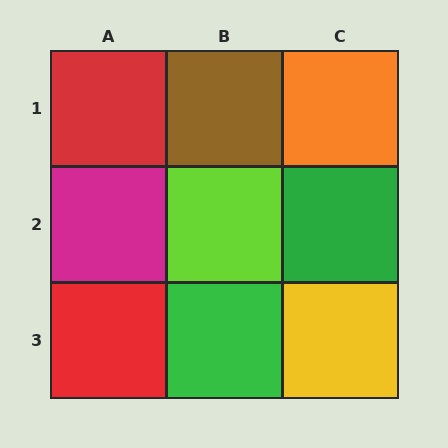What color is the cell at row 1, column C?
Orange.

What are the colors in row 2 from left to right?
Magenta, lime, green.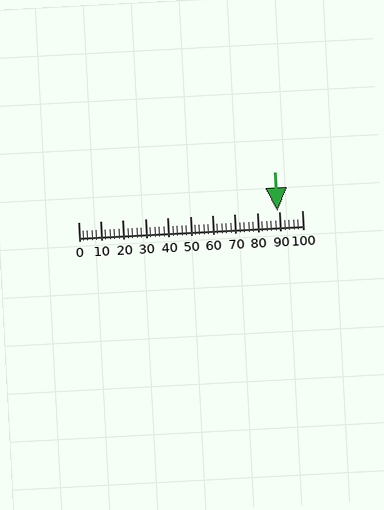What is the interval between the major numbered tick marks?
The major tick marks are spaced 10 units apart.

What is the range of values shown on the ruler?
The ruler shows values from 0 to 100.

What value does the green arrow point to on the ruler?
The green arrow points to approximately 89.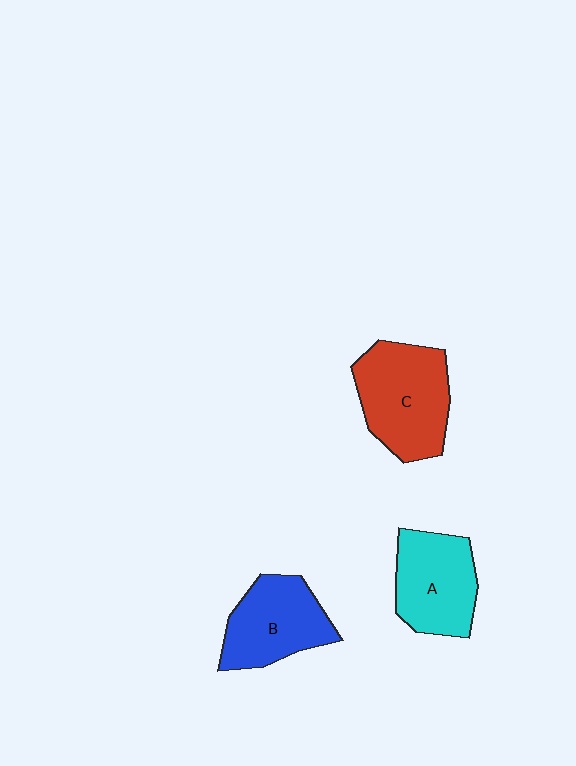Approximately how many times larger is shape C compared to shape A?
Approximately 1.2 times.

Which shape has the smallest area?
Shape A (cyan).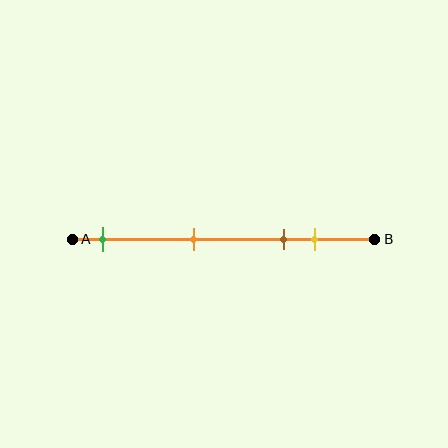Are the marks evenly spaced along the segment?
No, the marks are not evenly spaced.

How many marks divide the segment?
There are 4 marks dividing the segment.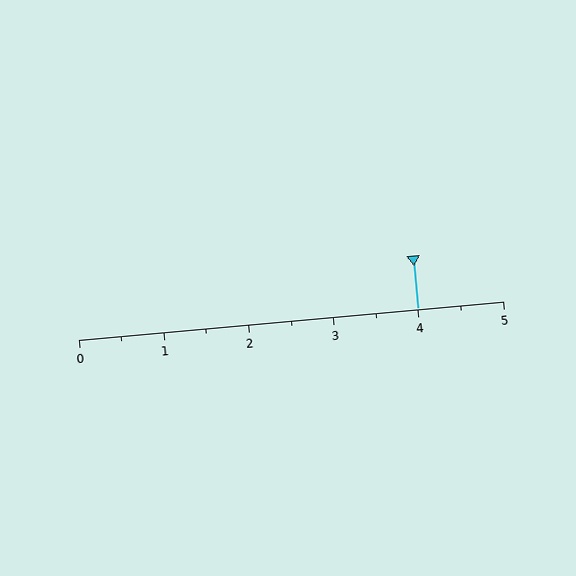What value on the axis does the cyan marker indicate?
The marker indicates approximately 4.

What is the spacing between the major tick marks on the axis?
The major ticks are spaced 1 apart.